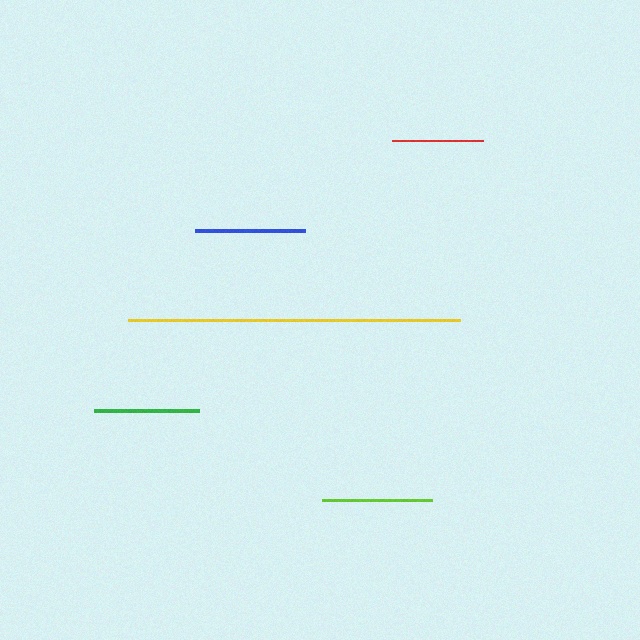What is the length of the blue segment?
The blue segment is approximately 109 pixels long.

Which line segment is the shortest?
The red line is the shortest at approximately 91 pixels.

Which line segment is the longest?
The yellow line is the longest at approximately 332 pixels.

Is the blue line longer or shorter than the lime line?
The lime line is longer than the blue line.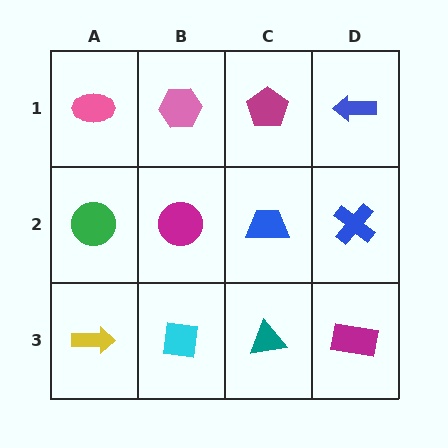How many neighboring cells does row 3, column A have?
2.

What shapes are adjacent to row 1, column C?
A blue trapezoid (row 2, column C), a pink hexagon (row 1, column B), a blue arrow (row 1, column D).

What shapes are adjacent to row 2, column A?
A pink ellipse (row 1, column A), a yellow arrow (row 3, column A), a magenta circle (row 2, column B).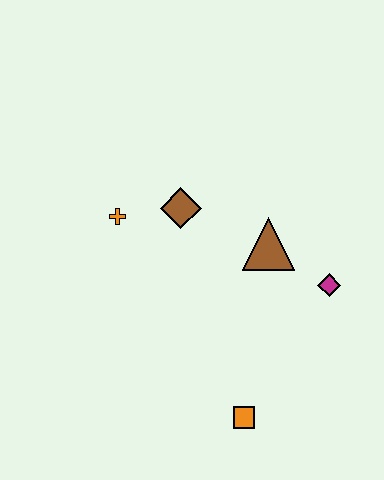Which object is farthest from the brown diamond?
The orange square is farthest from the brown diamond.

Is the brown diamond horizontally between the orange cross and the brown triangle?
Yes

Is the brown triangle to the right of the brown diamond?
Yes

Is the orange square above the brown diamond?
No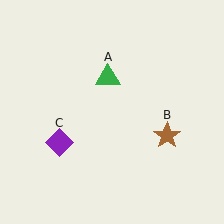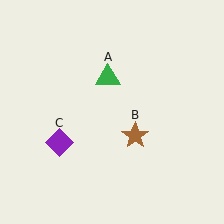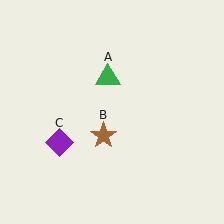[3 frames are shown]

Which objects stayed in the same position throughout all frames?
Green triangle (object A) and purple diamond (object C) remained stationary.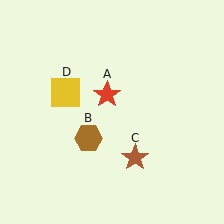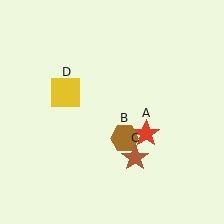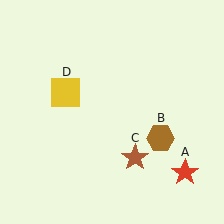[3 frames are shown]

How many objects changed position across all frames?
2 objects changed position: red star (object A), brown hexagon (object B).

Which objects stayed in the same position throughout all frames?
Brown star (object C) and yellow square (object D) remained stationary.